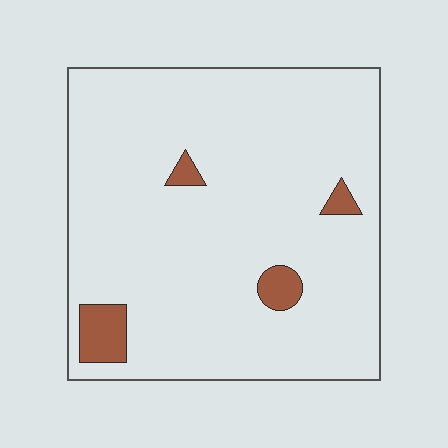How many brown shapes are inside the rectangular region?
4.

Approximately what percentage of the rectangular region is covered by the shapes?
Approximately 5%.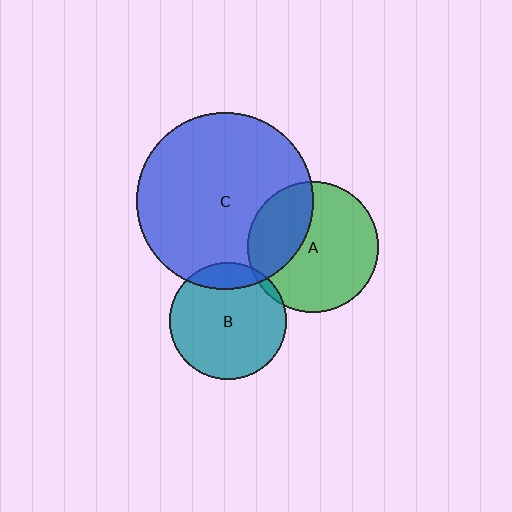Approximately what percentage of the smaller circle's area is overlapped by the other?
Approximately 5%.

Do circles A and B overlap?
Yes.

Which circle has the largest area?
Circle C (blue).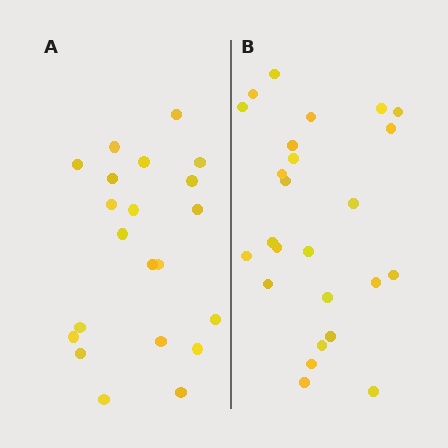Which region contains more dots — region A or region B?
Region B (the right region) has more dots.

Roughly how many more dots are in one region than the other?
Region B has about 4 more dots than region A.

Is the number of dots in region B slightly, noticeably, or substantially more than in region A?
Region B has only slightly more — the two regions are fairly close. The ratio is roughly 1.2 to 1.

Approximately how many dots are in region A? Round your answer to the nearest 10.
About 20 dots. (The exact count is 21, which rounds to 20.)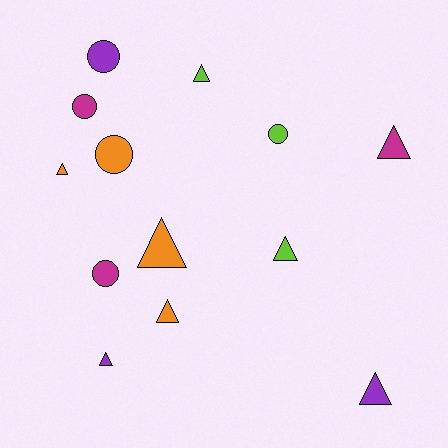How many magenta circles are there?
There are 2 magenta circles.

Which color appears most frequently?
Orange, with 4 objects.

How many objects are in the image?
There are 13 objects.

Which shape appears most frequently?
Triangle, with 8 objects.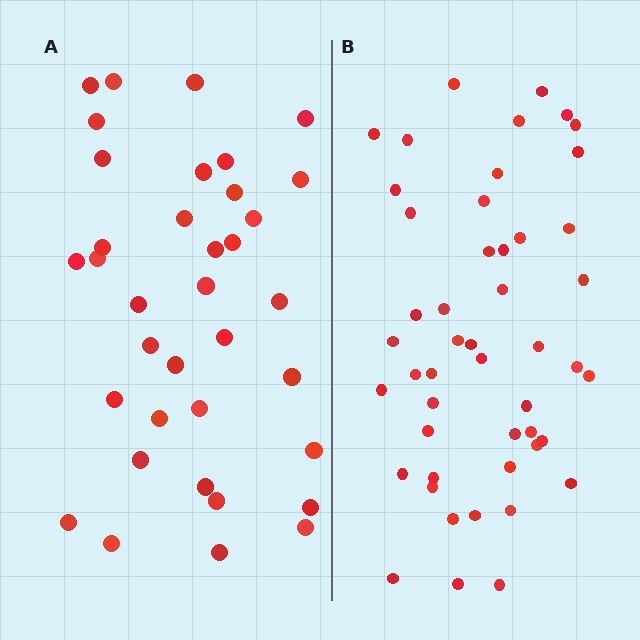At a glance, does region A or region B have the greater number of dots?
Region B (the right region) has more dots.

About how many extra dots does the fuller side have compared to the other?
Region B has roughly 12 or so more dots than region A.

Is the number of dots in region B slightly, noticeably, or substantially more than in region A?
Region B has noticeably more, but not dramatically so. The ratio is roughly 1.3 to 1.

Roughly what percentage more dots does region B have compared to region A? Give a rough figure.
About 35% more.